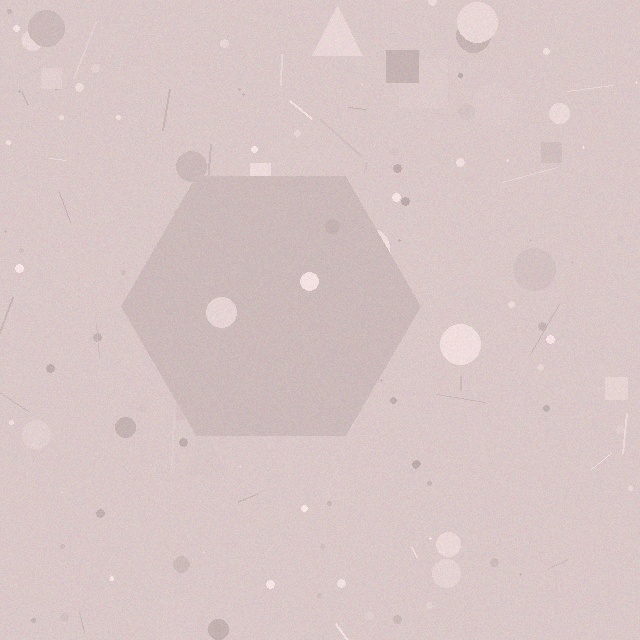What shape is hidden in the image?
A hexagon is hidden in the image.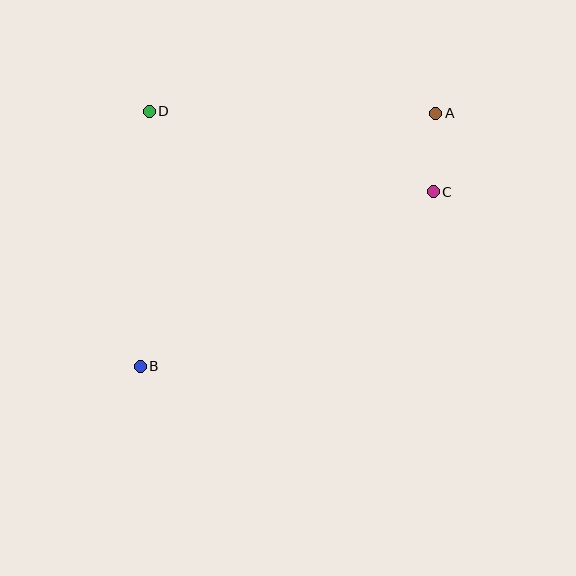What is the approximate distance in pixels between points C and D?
The distance between C and D is approximately 295 pixels.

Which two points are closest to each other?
Points A and C are closest to each other.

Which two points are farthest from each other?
Points A and B are farthest from each other.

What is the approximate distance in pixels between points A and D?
The distance between A and D is approximately 287 pixels.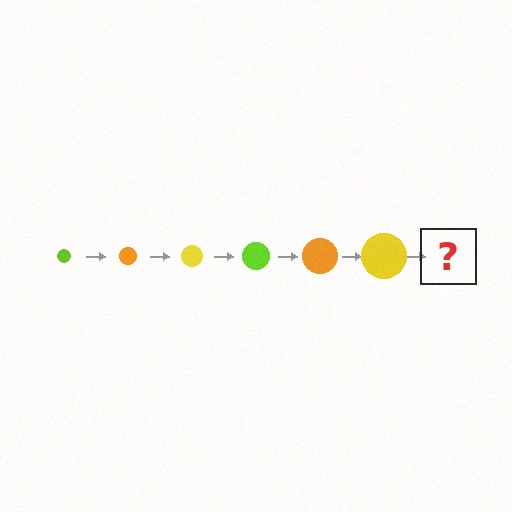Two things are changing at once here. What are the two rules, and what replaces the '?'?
The two rules are that the circle grows larger each step and the color cycles through lime, orange, and yellow. The '?' should be a lime circle, larger than the previous one.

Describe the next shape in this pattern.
It should be a lime circle, larger than the previous one.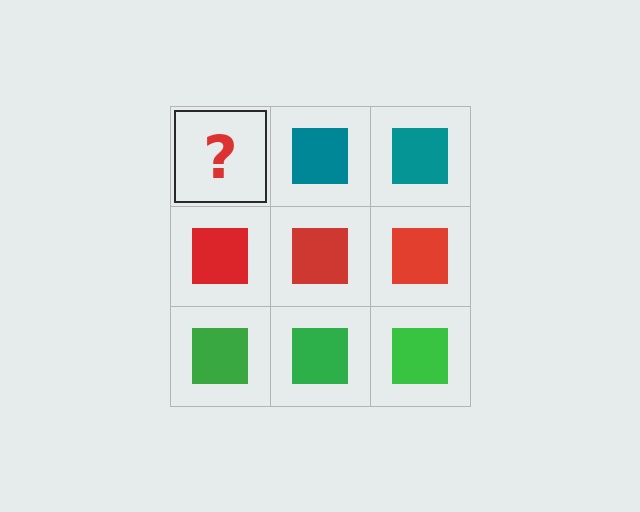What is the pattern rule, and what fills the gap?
The rule is that each row has a consistent color. The gap should be filled with a teal square.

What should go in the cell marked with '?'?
The missing cell should contain a teal square.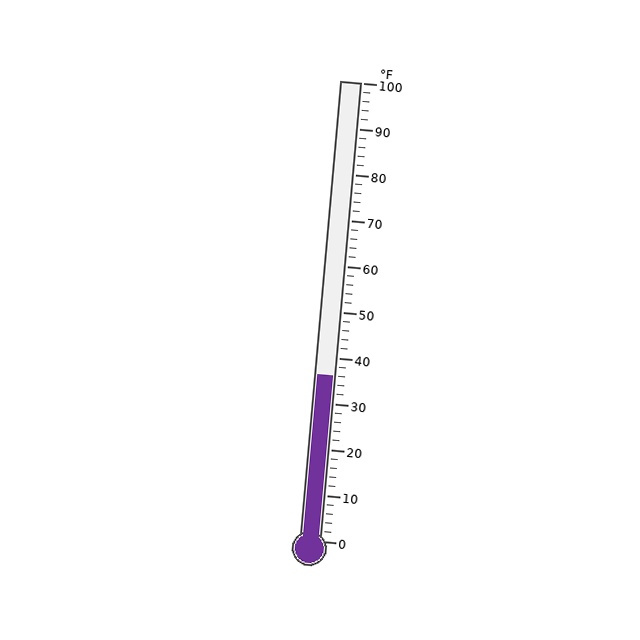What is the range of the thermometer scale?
The thermometer scale ranges from 0°F to 100°F.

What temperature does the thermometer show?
The thermometer shows approximately 36°F.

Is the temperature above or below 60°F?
The temperature is below 60°F.